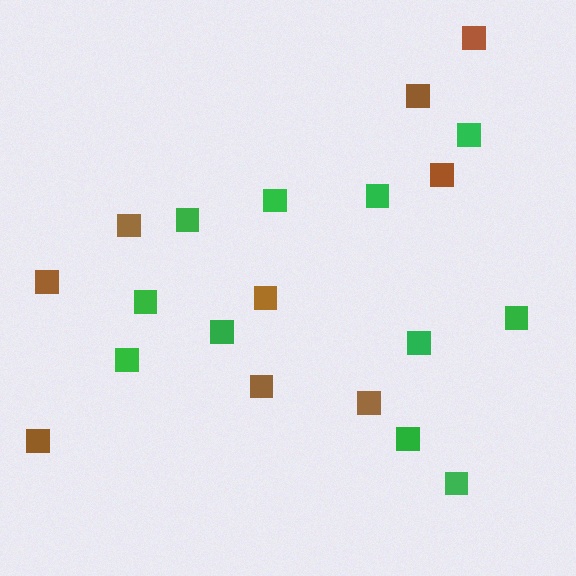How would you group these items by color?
There are 2 groups: one group of brown squares (9) and one group of green squares (11).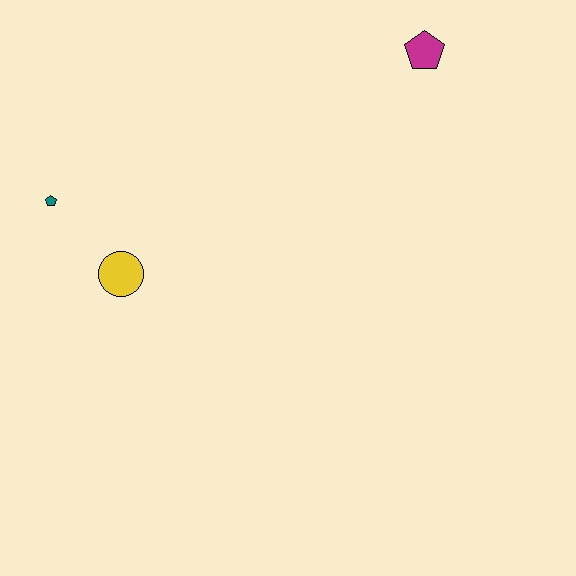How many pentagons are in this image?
There are 2 pentagons.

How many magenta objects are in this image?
There is 1 magenta object.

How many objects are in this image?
There are 3 objects.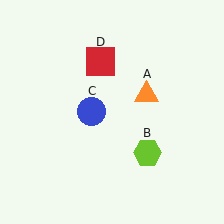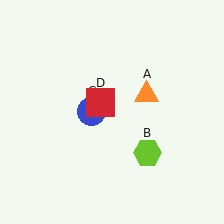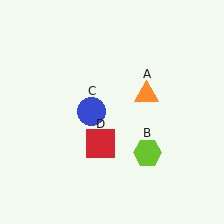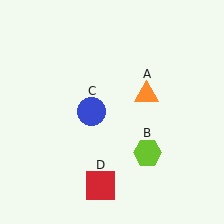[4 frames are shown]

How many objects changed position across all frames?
1 object changed position: red square (object D).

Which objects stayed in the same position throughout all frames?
Orange triangle (object A) and lime hexagon (object B) and blue circle (object C) remained stationary.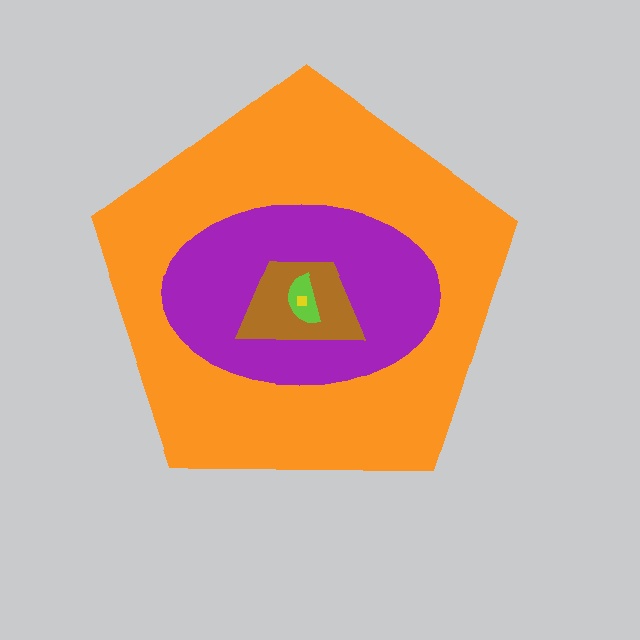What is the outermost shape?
The orange pentagon.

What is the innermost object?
The yellow square.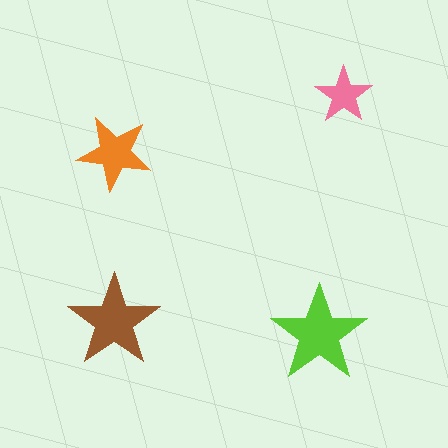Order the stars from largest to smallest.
the lime one, the brown one, the orange one, the pink one.